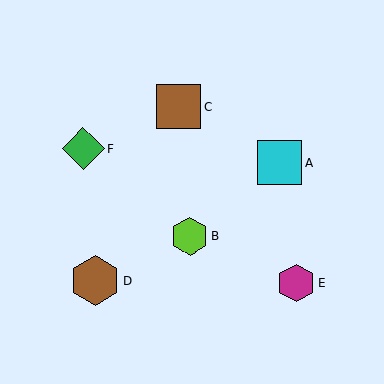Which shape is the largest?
The brown hexagon (labeled D) is the largest.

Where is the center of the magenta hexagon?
The center of the magenta hexagon is at (296, 283).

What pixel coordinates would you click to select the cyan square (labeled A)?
Click at (279, 163) to select the cyan square A.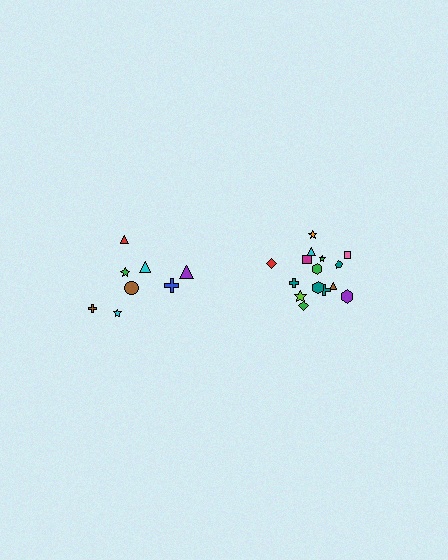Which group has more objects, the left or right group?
The right group.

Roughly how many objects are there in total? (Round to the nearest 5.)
Roughly 25 objects in total.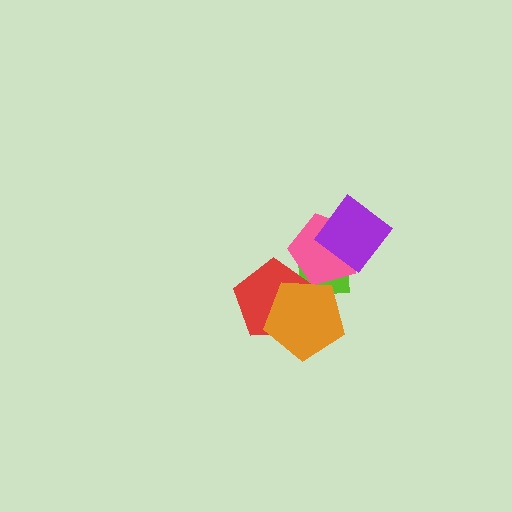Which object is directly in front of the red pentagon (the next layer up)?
The pink pentagon is directly in front of the red pentagon.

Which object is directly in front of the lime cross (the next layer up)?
The red pentagon is directly in front of the lime cross.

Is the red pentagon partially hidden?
Yes, it is partially covered by another shape.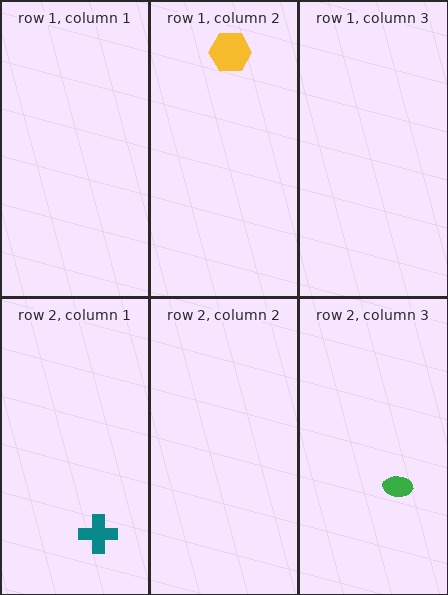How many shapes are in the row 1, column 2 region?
1.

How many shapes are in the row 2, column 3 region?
1.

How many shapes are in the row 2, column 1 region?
1.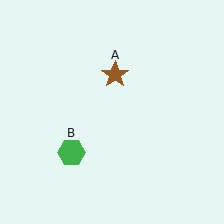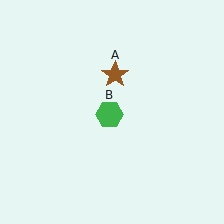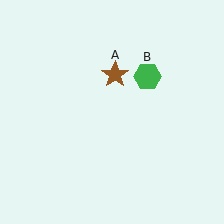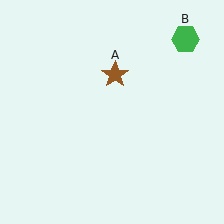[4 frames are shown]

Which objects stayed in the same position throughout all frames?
Brown star (object A) remained stationary.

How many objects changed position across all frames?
1 object changed position: green hexagon (object B).